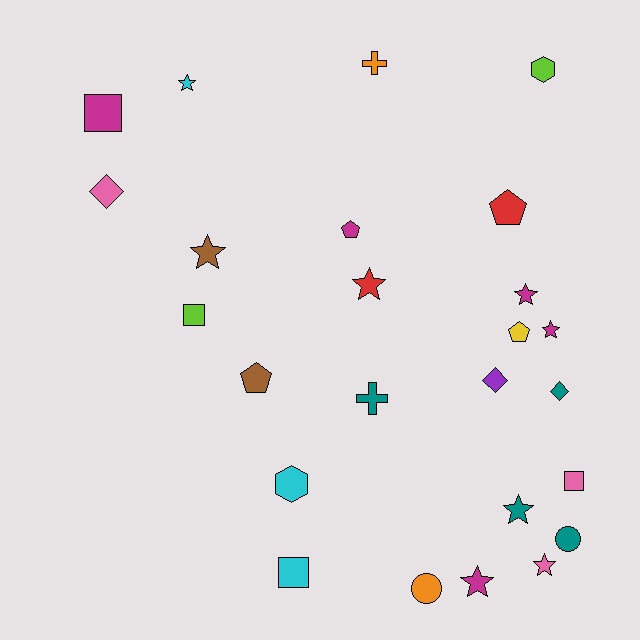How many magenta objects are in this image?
There are 5 magenta objects.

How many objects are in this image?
There are 25 objects.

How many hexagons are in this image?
There are 2 hexagons.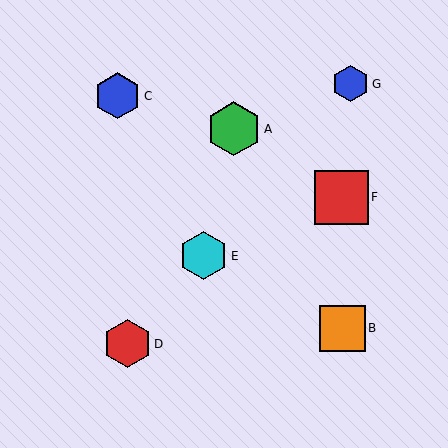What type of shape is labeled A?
Shape A is a green hexagon.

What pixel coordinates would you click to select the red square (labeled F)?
Click at (341, 197) to select the red square F.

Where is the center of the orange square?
The center of the orange square is at (342, 328).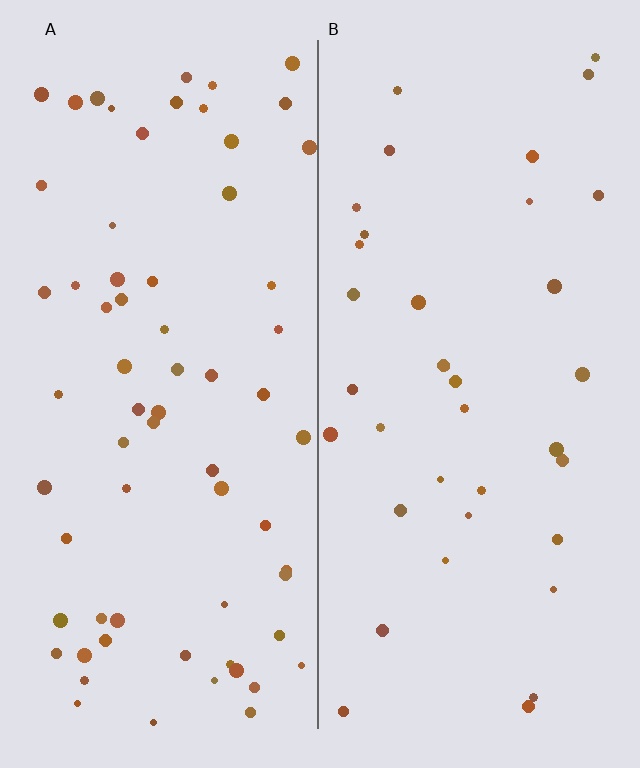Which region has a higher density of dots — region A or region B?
A (the left).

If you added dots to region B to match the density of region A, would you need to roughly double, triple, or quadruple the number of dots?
Approximately double.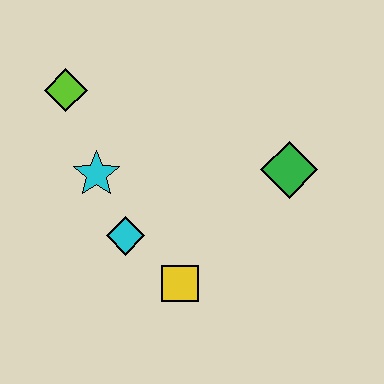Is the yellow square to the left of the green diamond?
Yes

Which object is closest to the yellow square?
The cyan diamond is closest to the yellow square.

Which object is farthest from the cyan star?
The green diamond is farthest from the cyan star.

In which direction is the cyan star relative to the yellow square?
The cyan star is above the yellow square.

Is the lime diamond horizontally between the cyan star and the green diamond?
No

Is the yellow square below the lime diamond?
Yes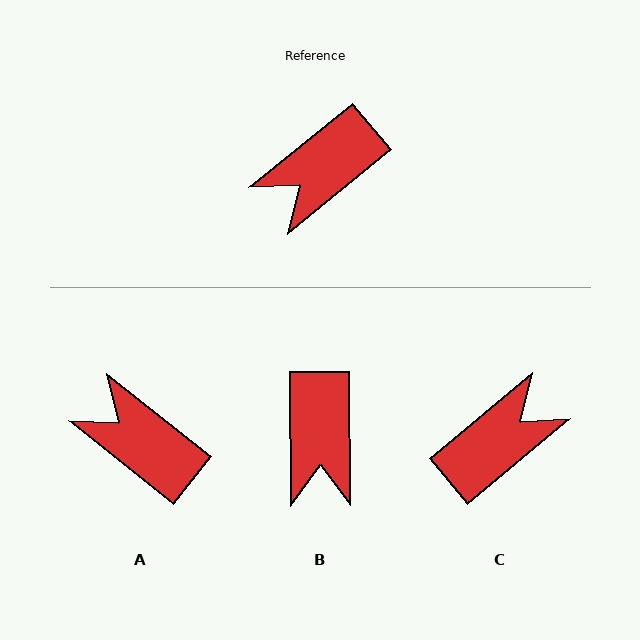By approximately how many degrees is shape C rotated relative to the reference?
Approximately 179 degrees clockwise.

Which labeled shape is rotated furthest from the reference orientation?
C, about 179 degrees away.